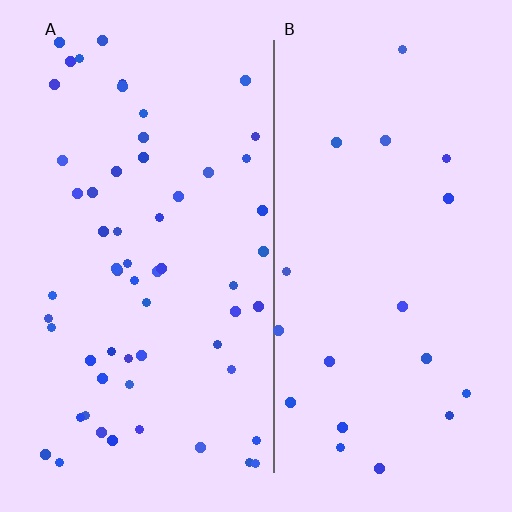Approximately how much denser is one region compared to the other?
Approximately 3.0× — region A over region B.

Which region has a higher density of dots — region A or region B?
A (the left).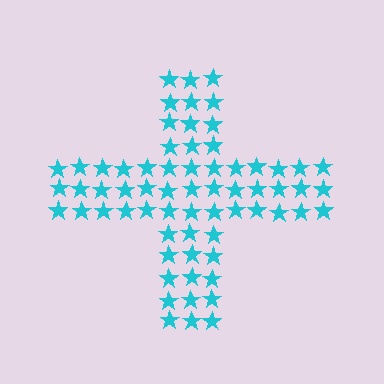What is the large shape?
The large shape is a cross.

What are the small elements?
The small elements are stars.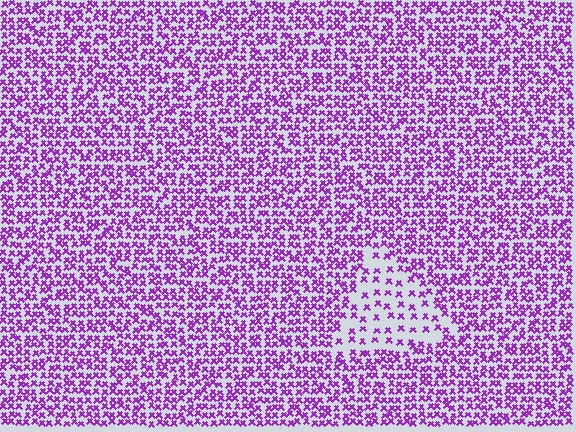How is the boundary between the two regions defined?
The boundary is defined by a change in element density (approximately 2.4x ratio). All elements are the same color, size, and shape.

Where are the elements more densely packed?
The elements are more densely packed outside the triangle boundary.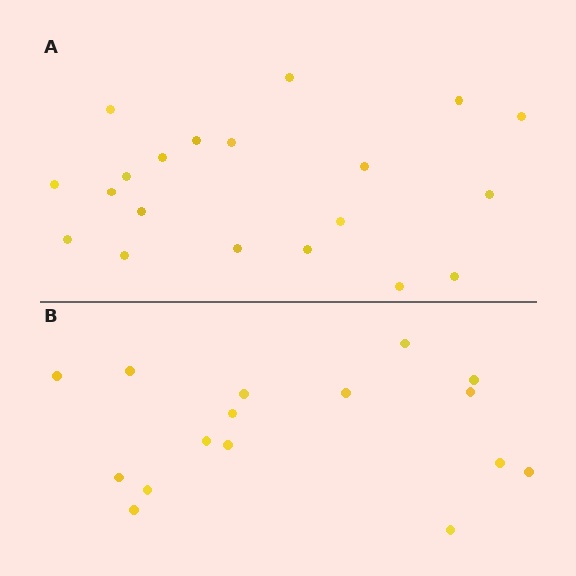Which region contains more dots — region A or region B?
Region A (the top region) has more dots.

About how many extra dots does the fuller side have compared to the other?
Region A has about 4 more dots than region B.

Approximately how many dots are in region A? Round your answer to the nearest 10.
About 20 dots.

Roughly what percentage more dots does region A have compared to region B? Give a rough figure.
About 25% more.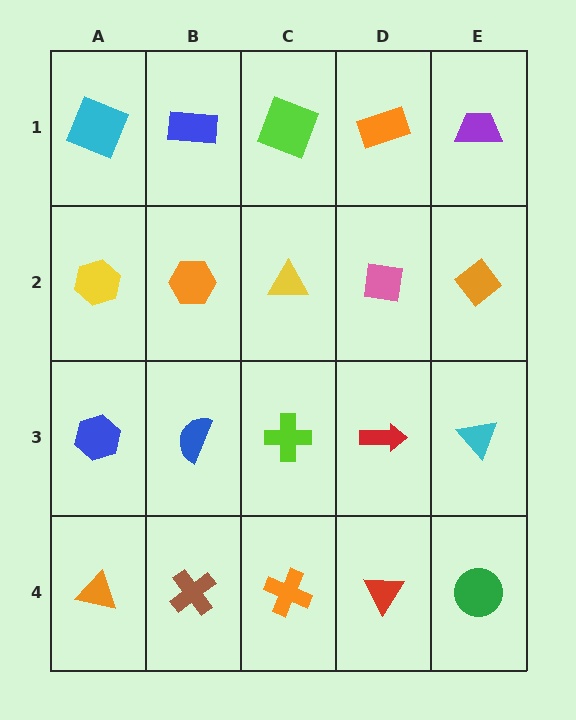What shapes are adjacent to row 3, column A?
A yellow hexagon (row 2, column A), an orange triangle (row 4, column A), a blue semicircle (row 3, column B).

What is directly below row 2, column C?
A lime cross.